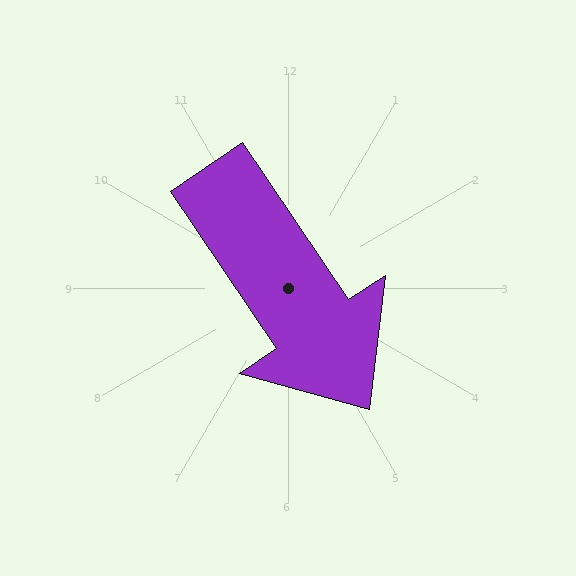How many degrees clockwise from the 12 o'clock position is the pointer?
Approximately 146 degrees.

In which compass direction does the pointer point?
Southeast.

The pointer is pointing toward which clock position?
Roughly 5 o'clock.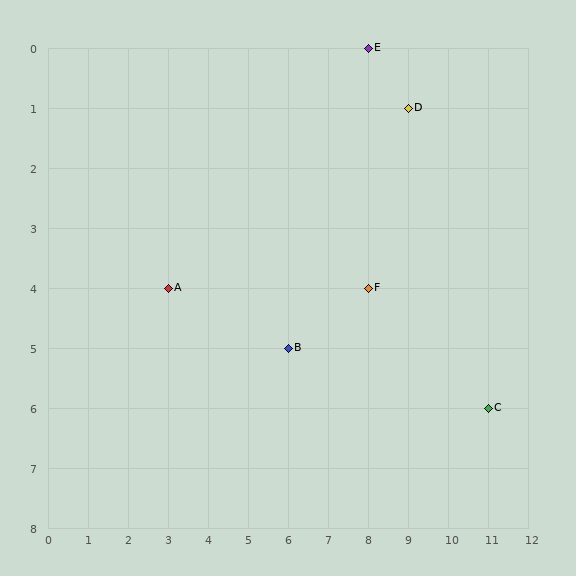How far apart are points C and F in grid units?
Points C and F are 3 columns and 2 rows apart (about 3.6 grid units diagonally).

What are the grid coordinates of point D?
Point D is at grid coordinates (9, 1).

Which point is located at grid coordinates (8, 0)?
Point E is at (8, 0).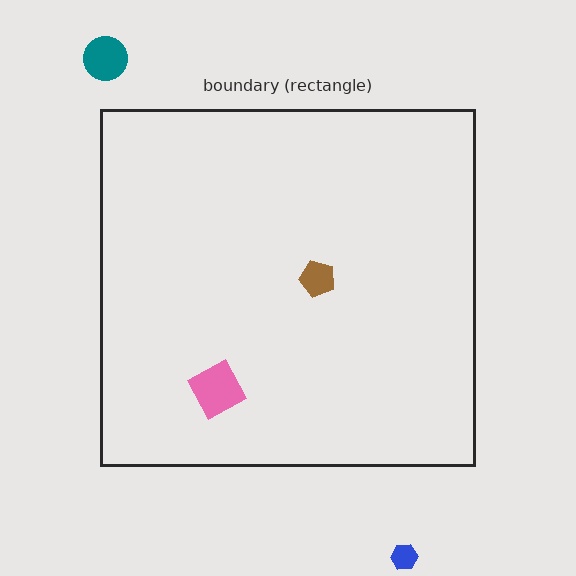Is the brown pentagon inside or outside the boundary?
Inside.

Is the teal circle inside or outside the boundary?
Outside.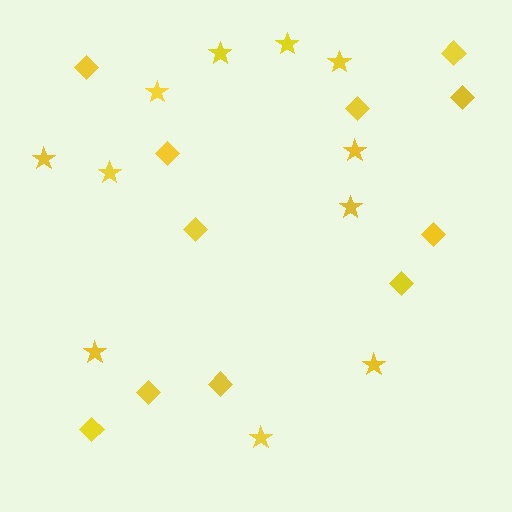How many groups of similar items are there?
There are 2 groups: one group of diamonds (11) and one group of stars (11).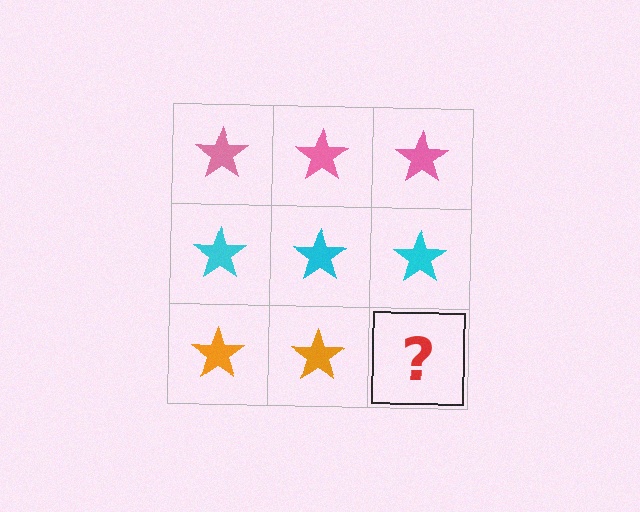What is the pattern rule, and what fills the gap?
The rule is that each row has a consistent color. The gap should be filled with an orange star.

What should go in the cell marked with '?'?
The missing cell should contain an orange star.